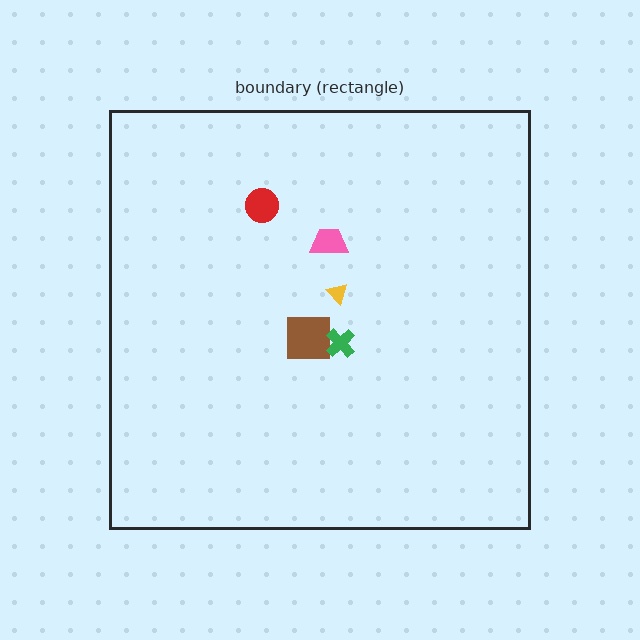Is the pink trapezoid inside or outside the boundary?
Inside.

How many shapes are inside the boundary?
5 inside, 0 outside.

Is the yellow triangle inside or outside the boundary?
Inside.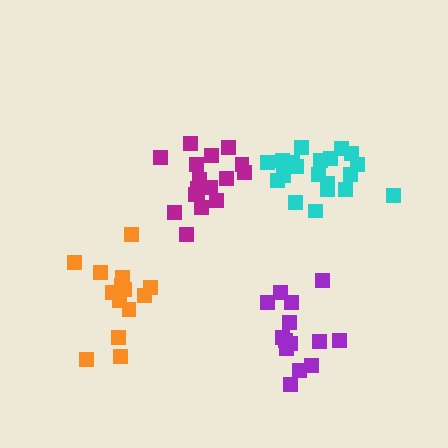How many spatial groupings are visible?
There are 4 spatial groupings.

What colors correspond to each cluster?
The clusters are colored: orange, cyan, magenta, purple.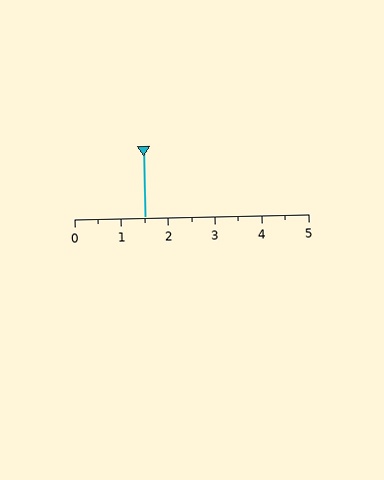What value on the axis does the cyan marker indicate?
The marker indicates approximately 1.5.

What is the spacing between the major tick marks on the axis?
The major ticks are spaced 1 apart.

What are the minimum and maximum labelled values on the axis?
The axis runs from 0 to 5.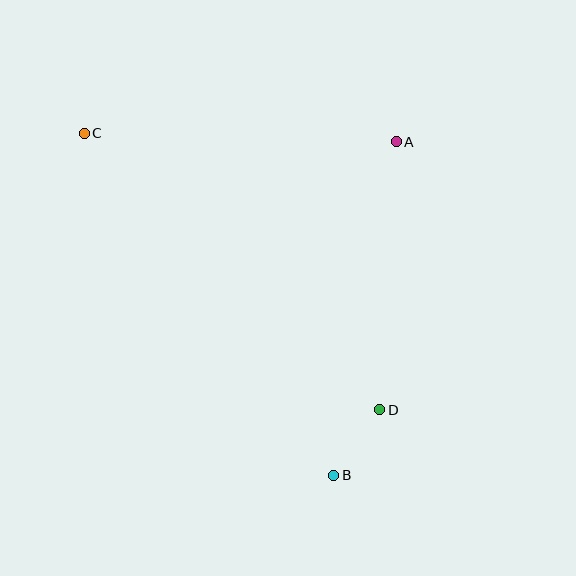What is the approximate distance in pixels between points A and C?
The distance between A and C is approximately 312 pixels.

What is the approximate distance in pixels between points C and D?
The distance between C and D is approximately 405 pixels.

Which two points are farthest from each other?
Points B and C are farthest from each other.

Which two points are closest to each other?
Points B and D are closest to each other.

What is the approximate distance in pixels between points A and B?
The distance between A and B is approximately 339 pixels.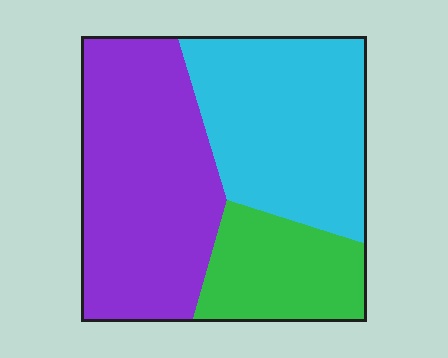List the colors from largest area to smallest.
From largest to smallest: purple, cyan, green.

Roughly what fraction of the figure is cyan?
Cyan takes up about three eighths (3/8) of the figure.